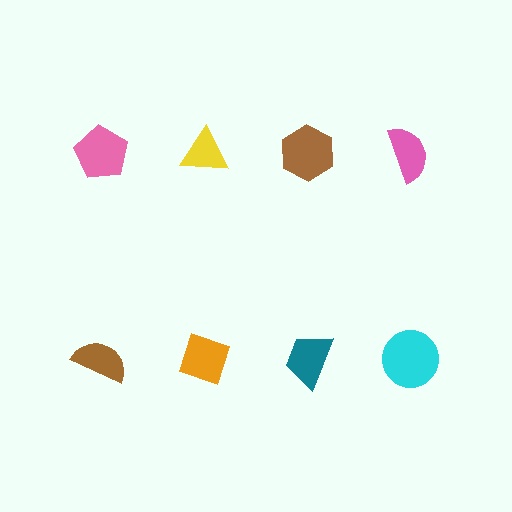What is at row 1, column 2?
A yellow triangle.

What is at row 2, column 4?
A cyan circle.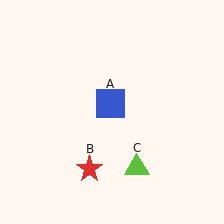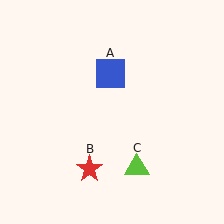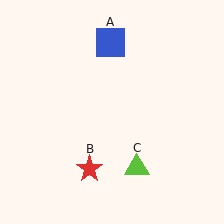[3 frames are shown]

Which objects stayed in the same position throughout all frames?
Red star (object B) and lime triangle (object C) remained stationary.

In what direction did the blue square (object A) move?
The blue square (object A) moved up.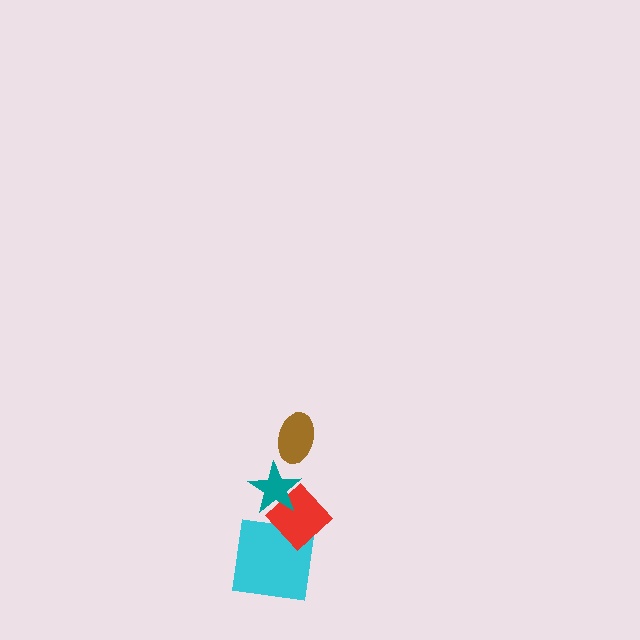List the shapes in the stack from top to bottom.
From top to bottom: the brown ellipse, the teal star, the red diamond, the cyan square.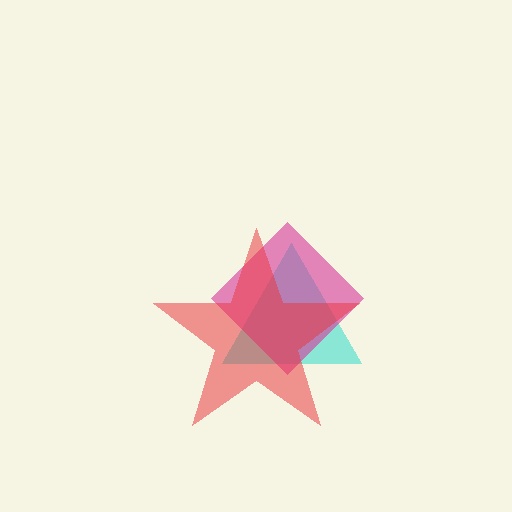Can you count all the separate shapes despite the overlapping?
Yes, there are 3 separate shapes.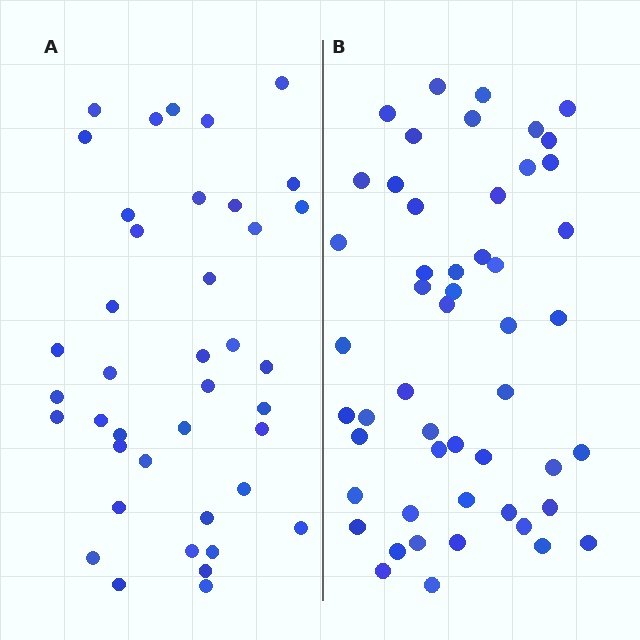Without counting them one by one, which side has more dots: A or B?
Region B (the right region) has more dots.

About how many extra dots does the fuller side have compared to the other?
Region B has roughly 12 or so more dots than region A.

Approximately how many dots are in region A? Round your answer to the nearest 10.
About 40 dots.